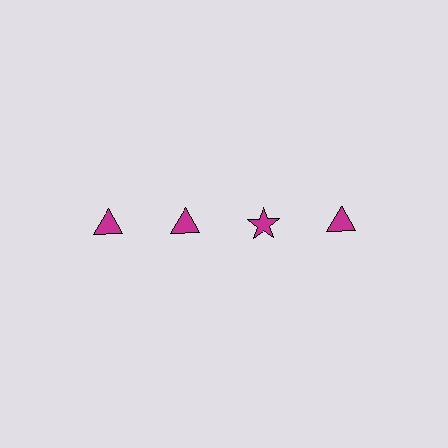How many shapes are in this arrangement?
There are 4 shapes arranged in a grid pattern.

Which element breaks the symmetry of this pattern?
The magenta star in the top row, center column breaks the symmetry. All other shapes are magenta triangles.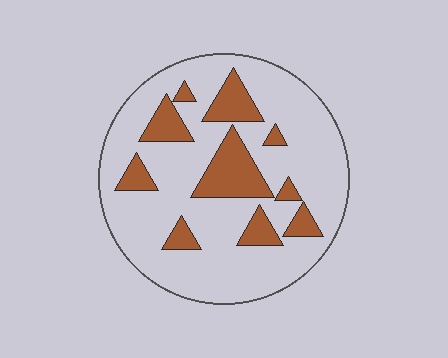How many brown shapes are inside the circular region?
10.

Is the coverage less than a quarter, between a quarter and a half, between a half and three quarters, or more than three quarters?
Less than a quarter.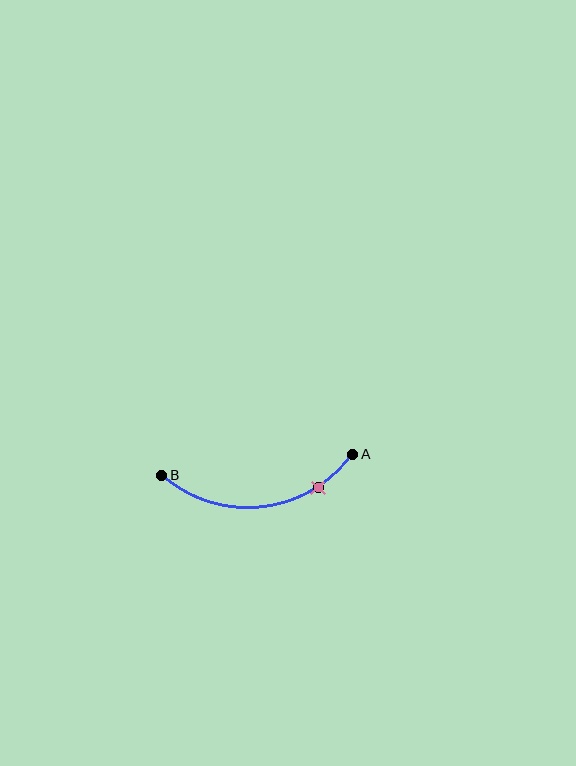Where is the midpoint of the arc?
The arc midpoint is the point on the curve farthest from the straight line joining A and B. It sits below that line.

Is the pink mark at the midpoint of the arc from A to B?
No. The pink mark lies on the arc but is closer to endpoint A. The arc midpoint would be at the point on the curve equidistant along the arc from both A and B.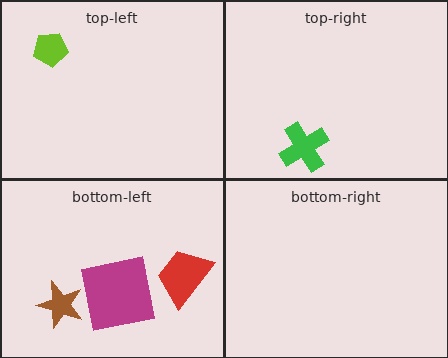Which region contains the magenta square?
The bottom-left region.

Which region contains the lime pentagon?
The top-left region.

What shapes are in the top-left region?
The lime pentagon.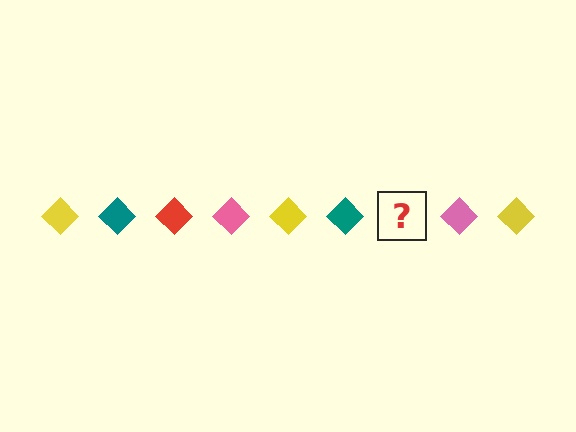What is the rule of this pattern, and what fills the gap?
The rule is that the pattern cycles through yellow, teal, red, pink diamonds. The gap should be filled with a red diamond.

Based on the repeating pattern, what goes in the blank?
The blank should be a red diamond.